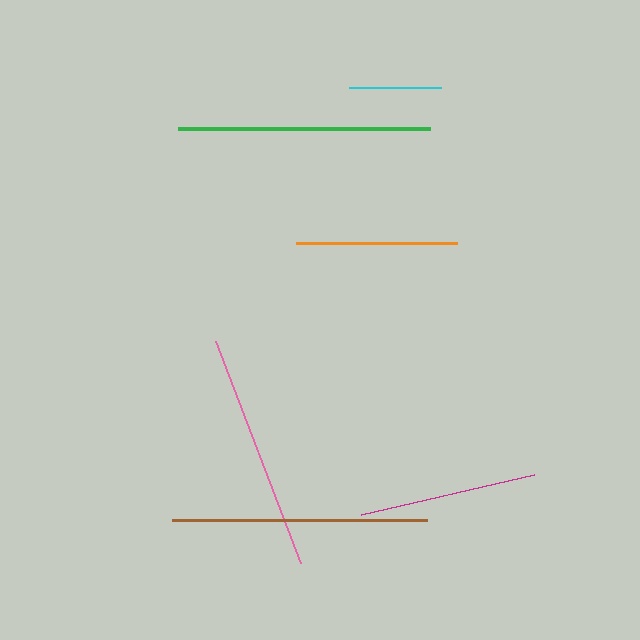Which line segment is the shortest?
The cyan line is the shortest at approximately 92 pixels.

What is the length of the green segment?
The green segment is approximately 252 pixels long.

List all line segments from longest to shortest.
From longest to shortest: brown, green, pink, magenta, orange, cyan.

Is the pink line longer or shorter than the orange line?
The pink line is longer than the orange line.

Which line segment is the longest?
The brown line is the longest at approximately 254 pixels.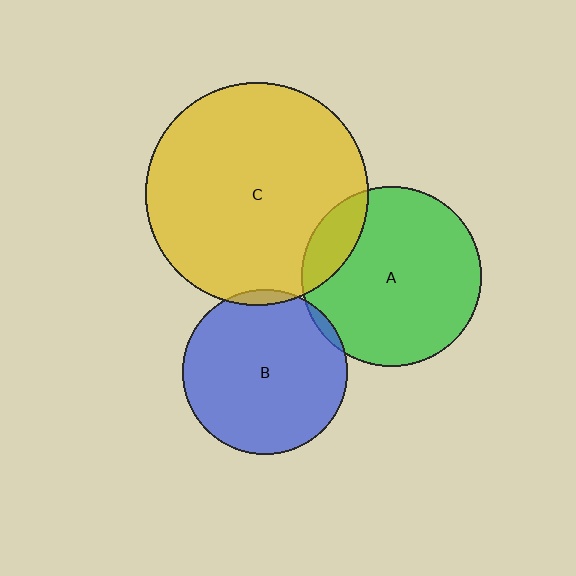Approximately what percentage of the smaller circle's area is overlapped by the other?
Approximately 5%.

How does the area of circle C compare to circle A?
Approximately 1.5 times.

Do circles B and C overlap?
Yes.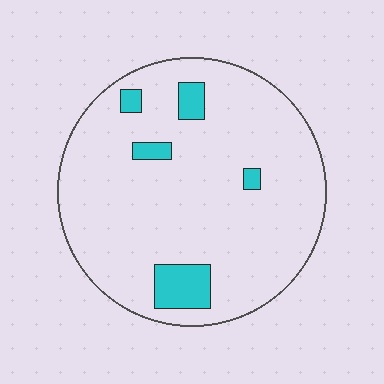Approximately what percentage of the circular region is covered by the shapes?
Approximately 10%.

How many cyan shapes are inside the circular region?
5.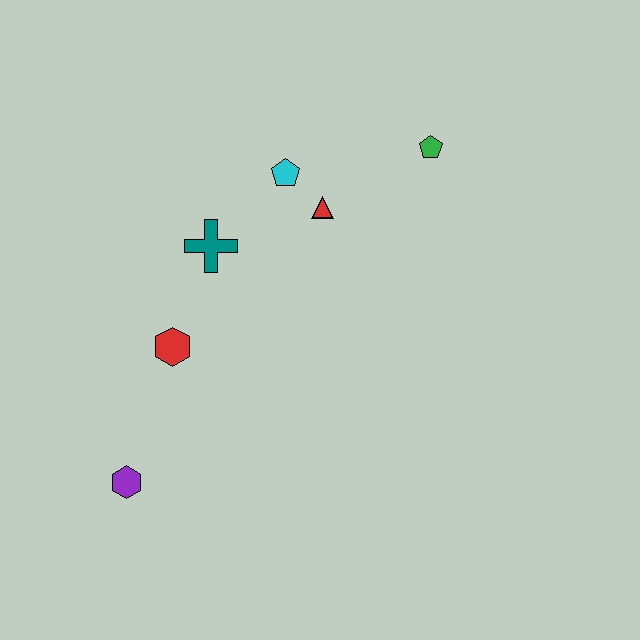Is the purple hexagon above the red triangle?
No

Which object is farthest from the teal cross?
The purple hexagon is farthest from the teal cross.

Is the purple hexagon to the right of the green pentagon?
No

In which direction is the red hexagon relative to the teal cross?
The red hexagon is below the teal cross.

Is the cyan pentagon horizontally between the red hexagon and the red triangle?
Yes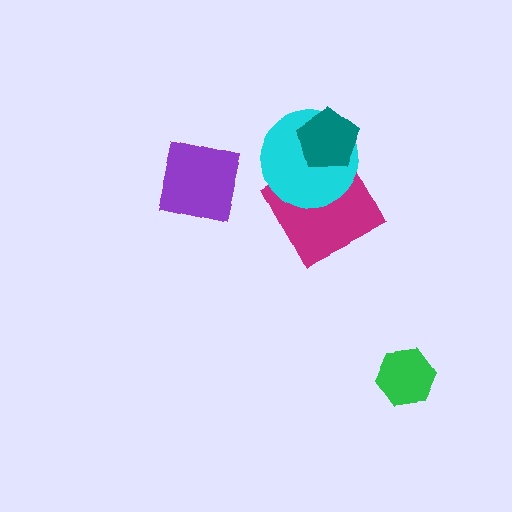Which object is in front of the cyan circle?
The teal pentagon is in front of the cyan circle.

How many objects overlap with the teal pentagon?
2 objects overlap with the teal pentagon.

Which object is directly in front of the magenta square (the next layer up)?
The cyan circle is directly in front of the magenta square.